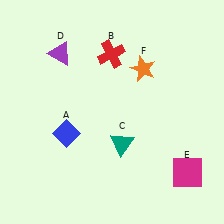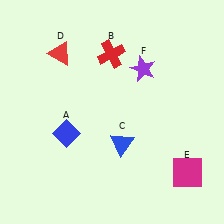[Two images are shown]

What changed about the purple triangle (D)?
In Image 1, D is purple. In Image 2, it changed to red.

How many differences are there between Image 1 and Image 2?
There are 3 differences between the two images.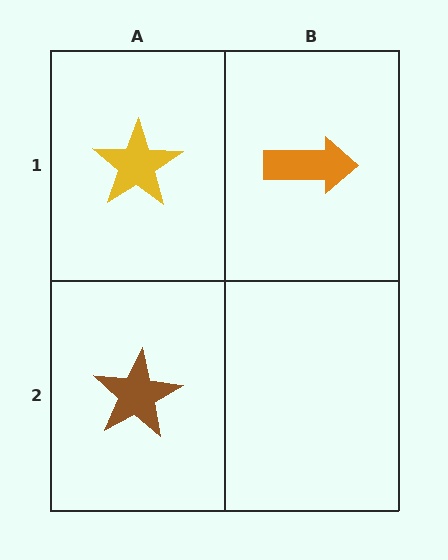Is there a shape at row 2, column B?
No, that cell is empty.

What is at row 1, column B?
An orange arrow.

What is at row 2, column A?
A brown star.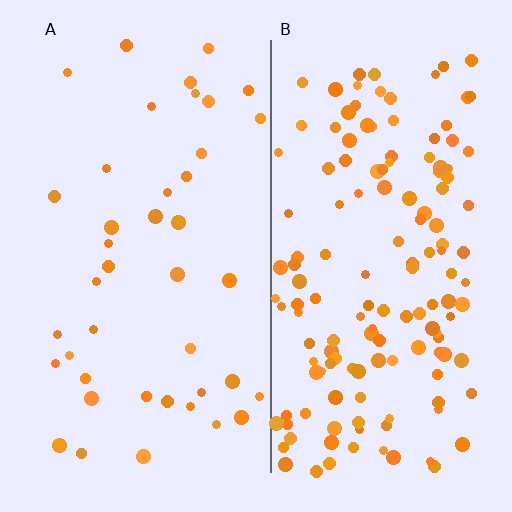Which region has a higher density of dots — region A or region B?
B (the right).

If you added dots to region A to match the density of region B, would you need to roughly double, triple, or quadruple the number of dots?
Approximately quadruple.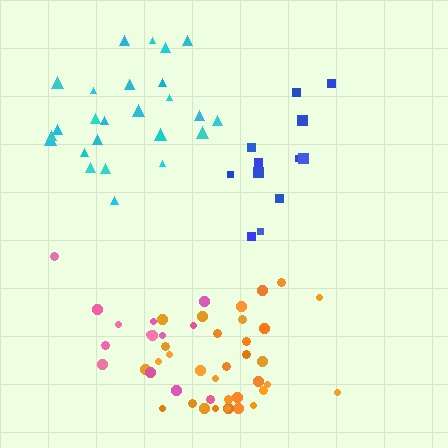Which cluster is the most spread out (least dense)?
Pink.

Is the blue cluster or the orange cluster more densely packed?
Orange.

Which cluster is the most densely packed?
Orange.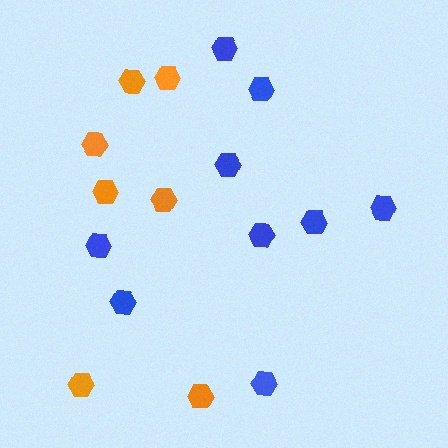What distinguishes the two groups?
There are 2 groups: one group of orange hexagons (7) and one group of blue hexagons (9).